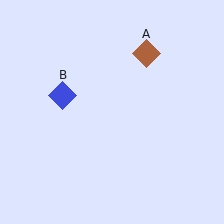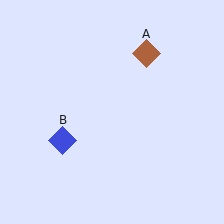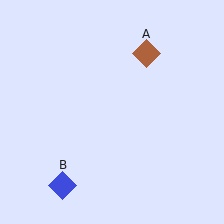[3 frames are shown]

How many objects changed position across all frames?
1 object changed position: blue diamond (object B).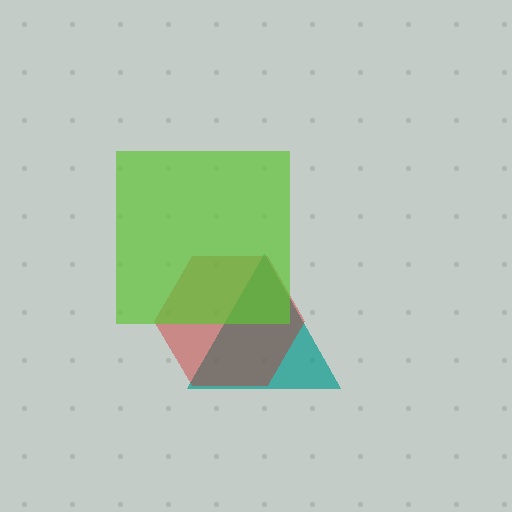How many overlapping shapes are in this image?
There are 3 overlapping shapes in the image.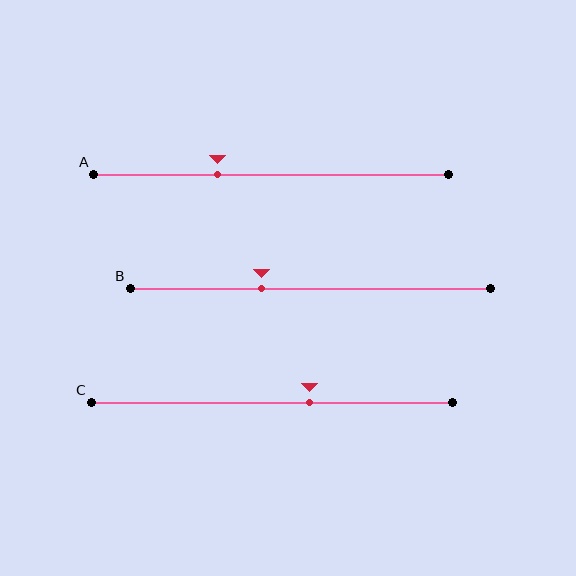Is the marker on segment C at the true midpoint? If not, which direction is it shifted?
No, the marker on segment C is shifted to the right by about 10% of the segment length.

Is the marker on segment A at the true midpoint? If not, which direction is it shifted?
No, the marker on segment A is shifted to the left by about 15% of the segment length.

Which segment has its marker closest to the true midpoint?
Segment C has its marker closest to the true midpoint.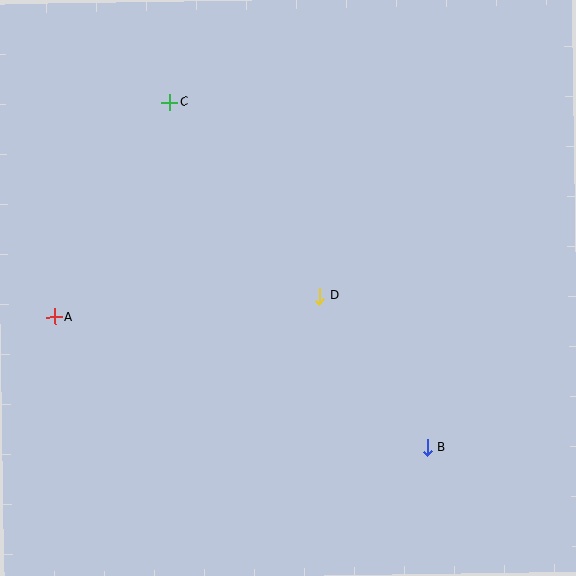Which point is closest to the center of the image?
Point D at (320, 296) is closest to the center.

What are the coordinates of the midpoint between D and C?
The midpoint between D and C is at (245, 199).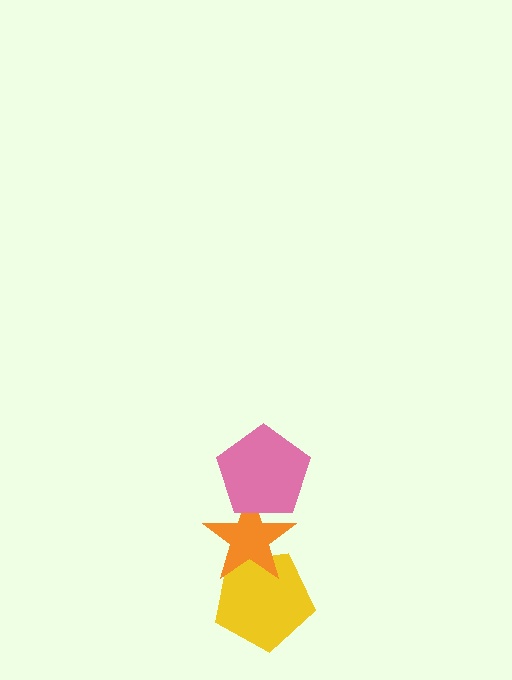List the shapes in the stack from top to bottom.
From top to bottom: the pink pentagon, the orange star, the yellow pentagon.